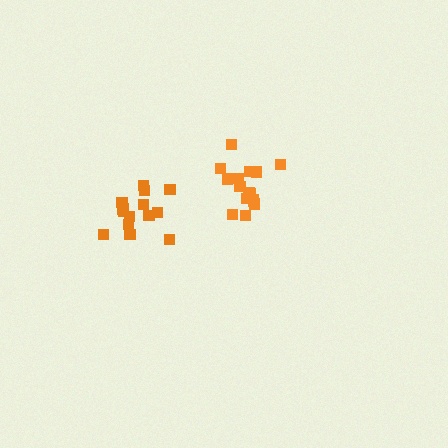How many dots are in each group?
Group 1: 14 dots, Group 2: 16 dots (30 total).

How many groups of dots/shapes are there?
There are 2 groups.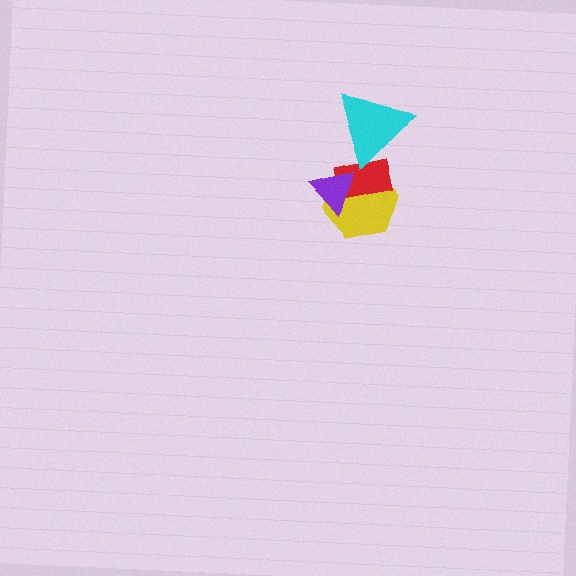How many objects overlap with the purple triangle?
2 objects overlap with the purple triangle.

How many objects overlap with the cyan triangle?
1 object overlaps with the cyan triangle.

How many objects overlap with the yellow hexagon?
2 objects overlap with the yellow hexagon.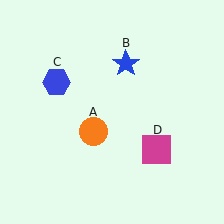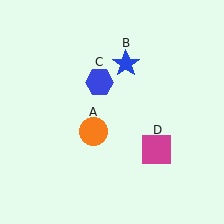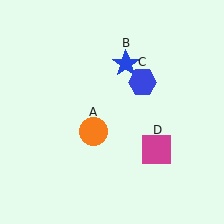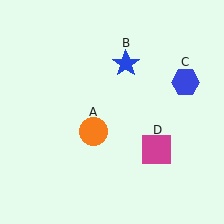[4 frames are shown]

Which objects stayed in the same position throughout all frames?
Orange circle (object A) and blue star (object B) and magenta square (object D) remained stationary.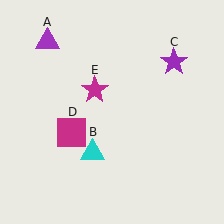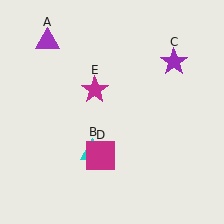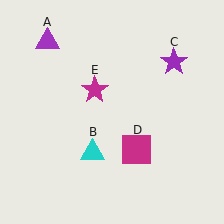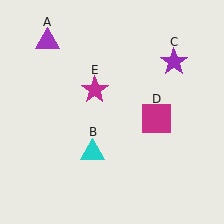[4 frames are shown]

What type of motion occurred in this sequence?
The magenta square (object D) rotated counterclockwise around the center of the scene.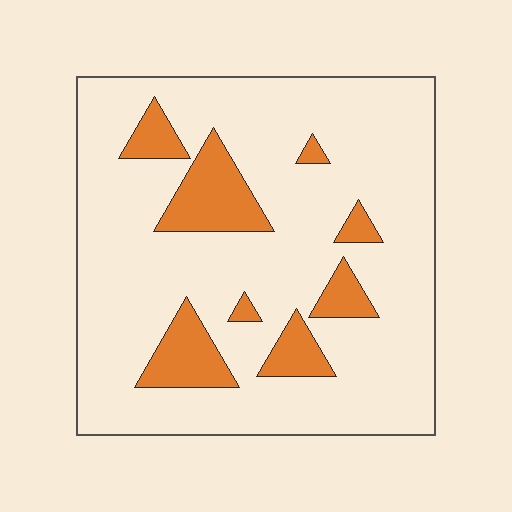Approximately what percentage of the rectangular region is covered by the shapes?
Approximately 15%.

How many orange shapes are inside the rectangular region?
8.